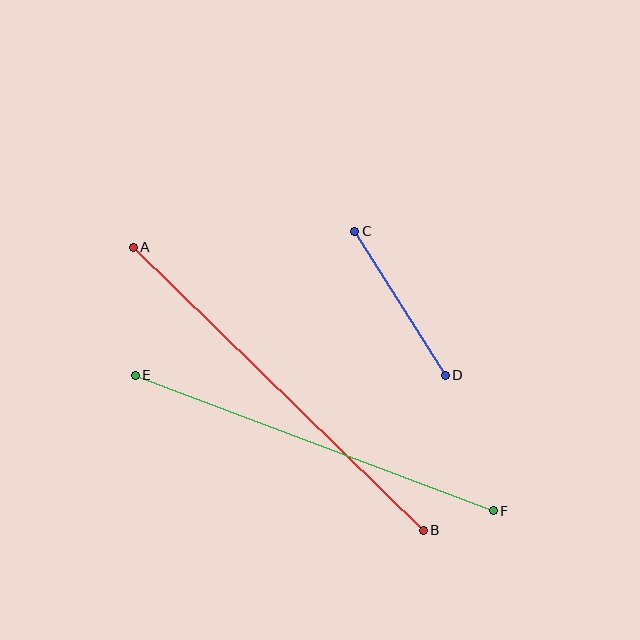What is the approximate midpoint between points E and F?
The midpoint is at approximately (314, 443) pixels.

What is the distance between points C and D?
The distance is approximately 170 pixels.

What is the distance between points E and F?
The distance is approximately 383 pixels.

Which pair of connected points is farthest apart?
Points A and B are farthest apart.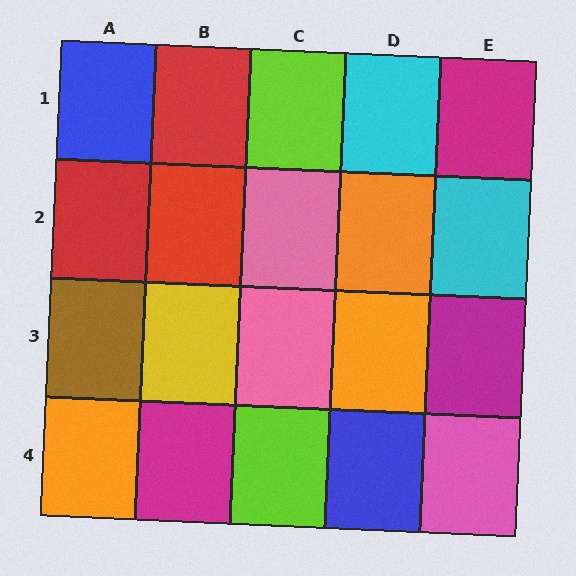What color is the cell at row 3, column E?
Magenta.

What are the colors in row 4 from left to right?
Orange, magenta, lime, blue, pink.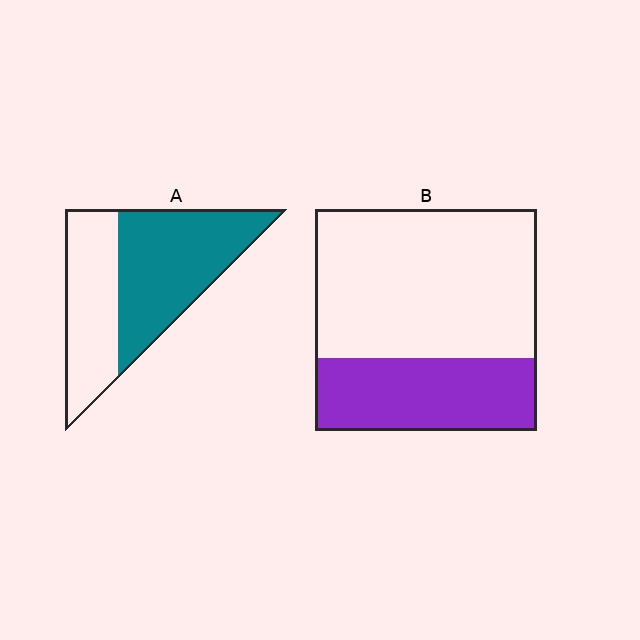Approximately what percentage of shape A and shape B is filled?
A is approximately 60% and B is approximately 35%.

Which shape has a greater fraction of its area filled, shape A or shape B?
Shape A.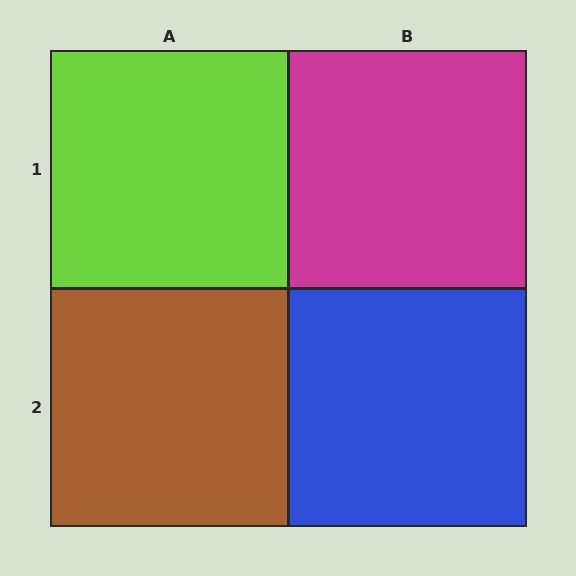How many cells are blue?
1 cell is blue.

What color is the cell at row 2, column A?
Brown.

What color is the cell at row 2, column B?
Blue.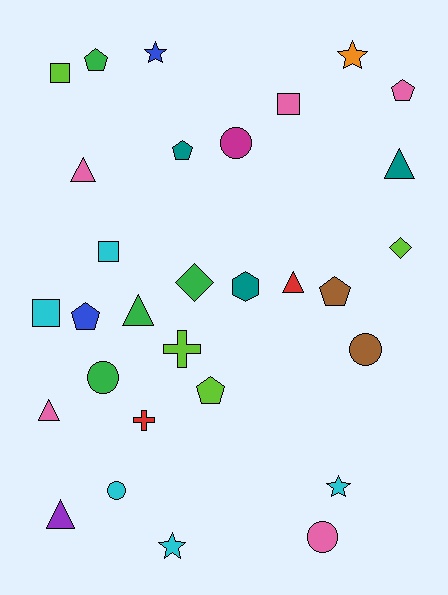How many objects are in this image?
There are 30 objects.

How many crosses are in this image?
There are 2 crosses.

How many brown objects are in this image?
There are 2 brown objects.